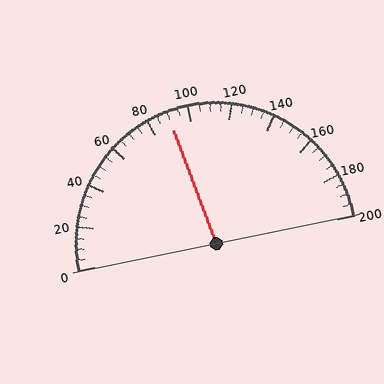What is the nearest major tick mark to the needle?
The nearest major tick mark is 80.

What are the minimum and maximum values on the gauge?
The gauge ranges from 0 to 200.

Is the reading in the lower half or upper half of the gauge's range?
The reading is in the lower half of the range (0 to 200).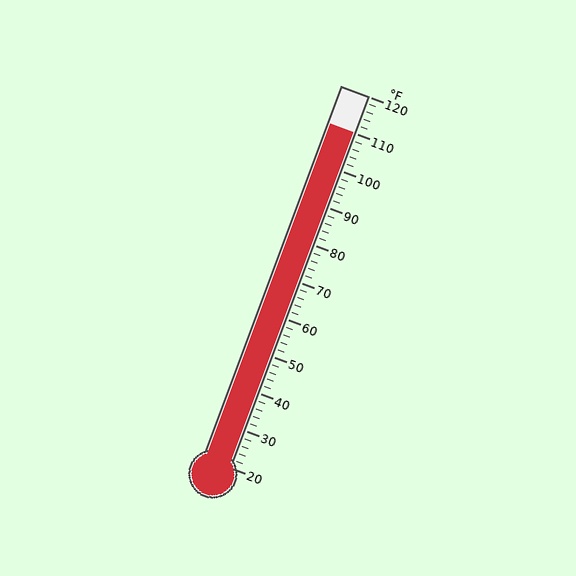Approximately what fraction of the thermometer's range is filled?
The thermometer is filled to approximately 90% of its range.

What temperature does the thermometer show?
The thermometer shows approximately 110°F.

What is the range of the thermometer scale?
The thermometer scale ranges from 20°F to 120°F.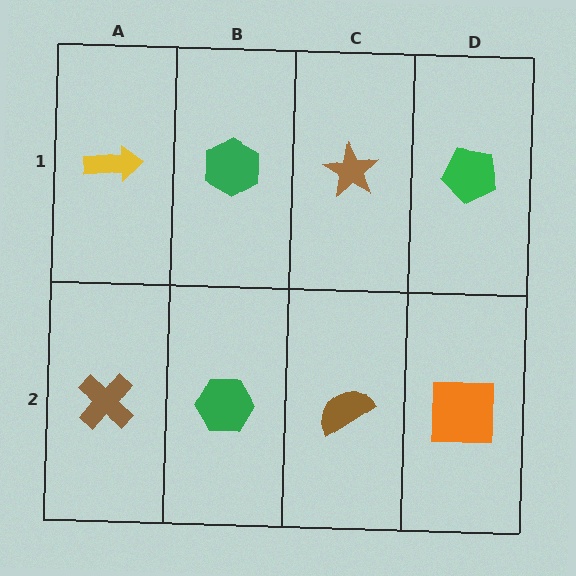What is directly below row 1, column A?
A brown cross.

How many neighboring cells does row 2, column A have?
2.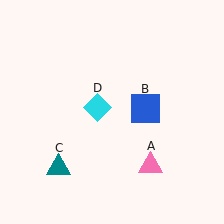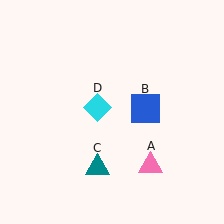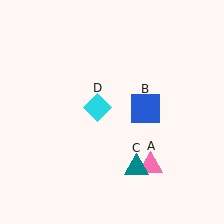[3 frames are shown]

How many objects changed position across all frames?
1 object changed position: teal triangle (object C).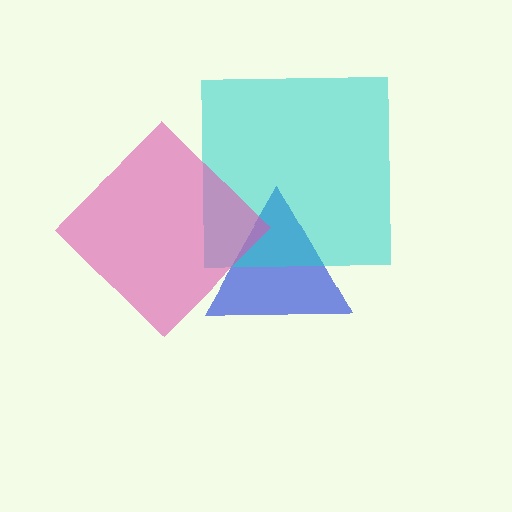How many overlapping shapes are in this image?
There are 3 overlapping shapes in the image.